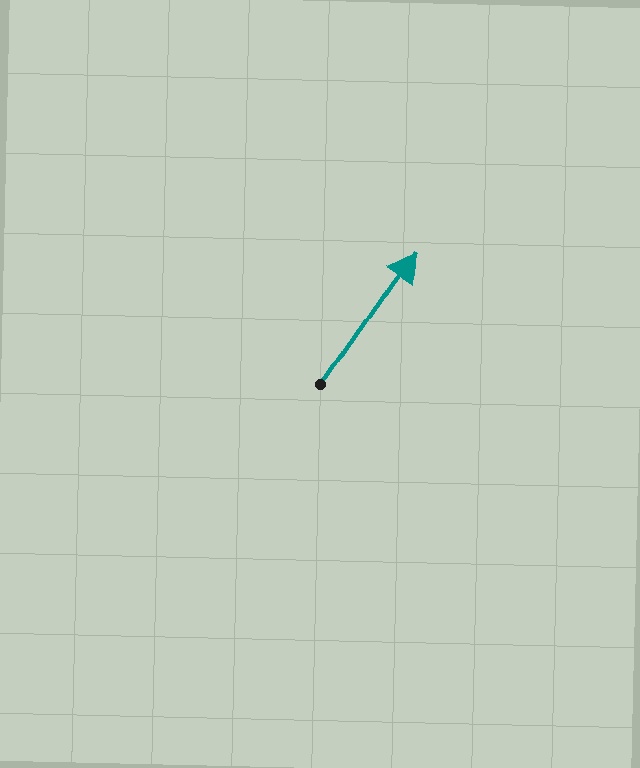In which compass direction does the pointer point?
Northeast.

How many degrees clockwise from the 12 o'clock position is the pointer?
Approximately 35 degrees.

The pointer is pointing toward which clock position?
Roughly 1 o'clock.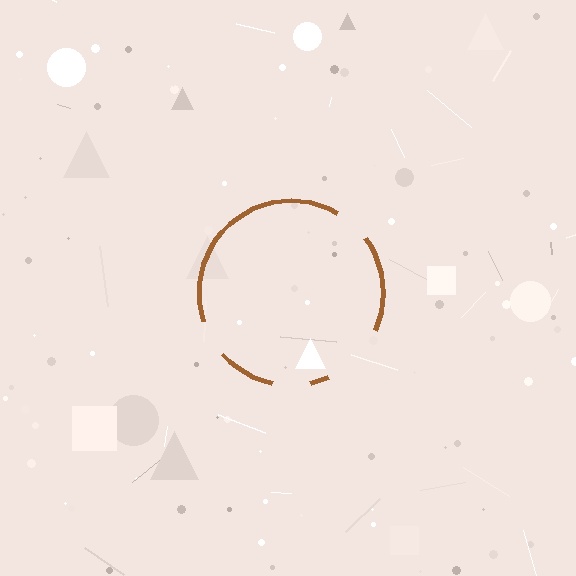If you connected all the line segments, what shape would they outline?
They would outline a circle.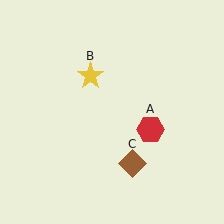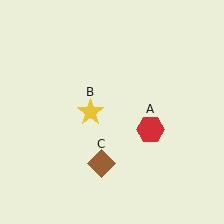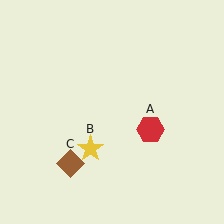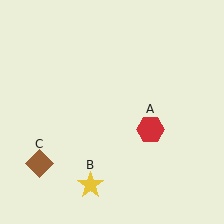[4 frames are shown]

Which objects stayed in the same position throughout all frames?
Red hexagon (object A) remained stationary.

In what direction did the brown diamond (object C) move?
The brown diamond (object C) moved left.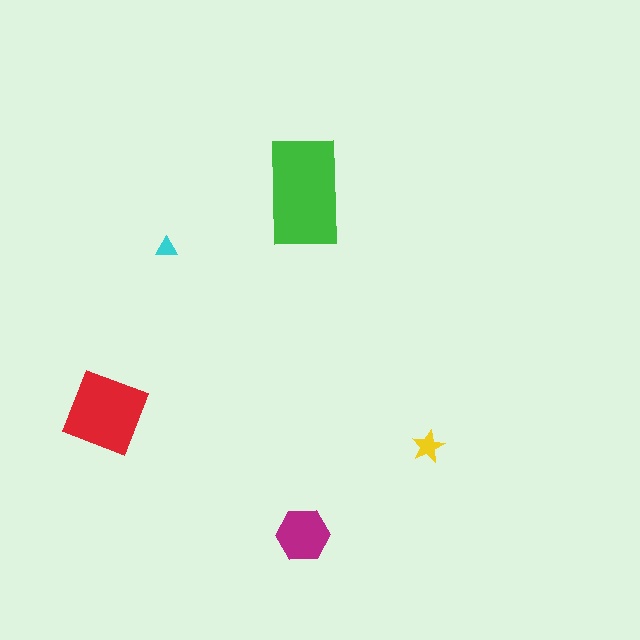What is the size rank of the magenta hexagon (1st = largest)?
3rd.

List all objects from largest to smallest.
The green rectangle, the red diamond, the magenta hexagon, the yellow star, the cyan triangle.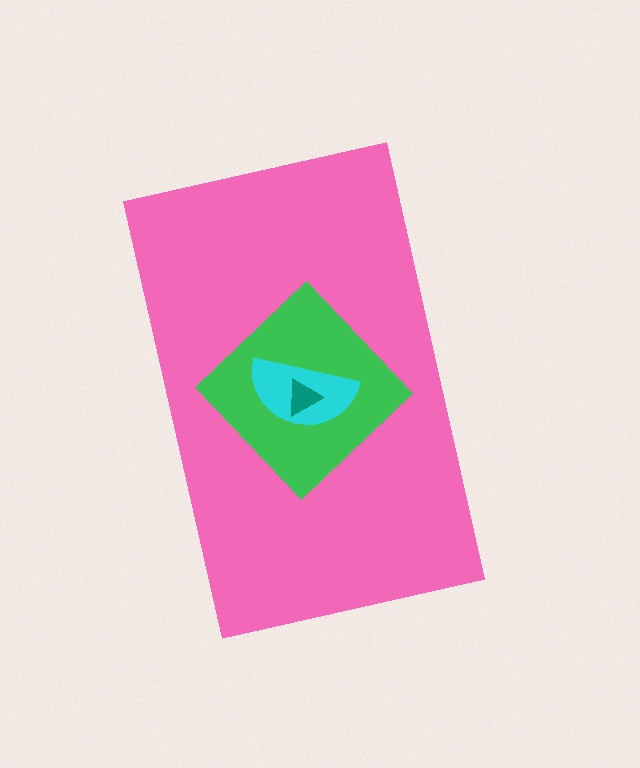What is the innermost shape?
The teal triangle.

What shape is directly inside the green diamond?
The cyan semicircle.